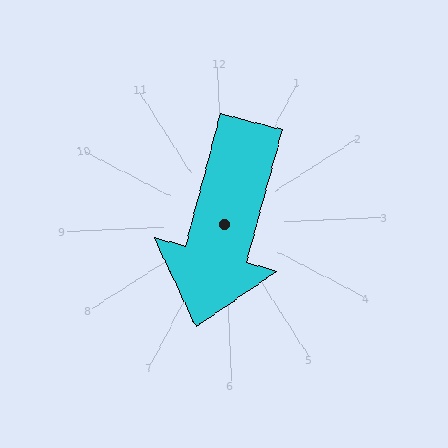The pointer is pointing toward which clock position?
Roughly 7 o'clock.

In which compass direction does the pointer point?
South.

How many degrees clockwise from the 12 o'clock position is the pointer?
Approximately 198 degrees.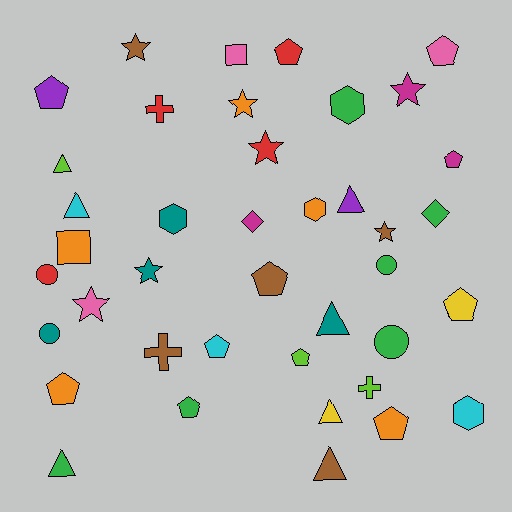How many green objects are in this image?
There are 6 green objects.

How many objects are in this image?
There are 40 objects.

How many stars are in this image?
There are 7 stars.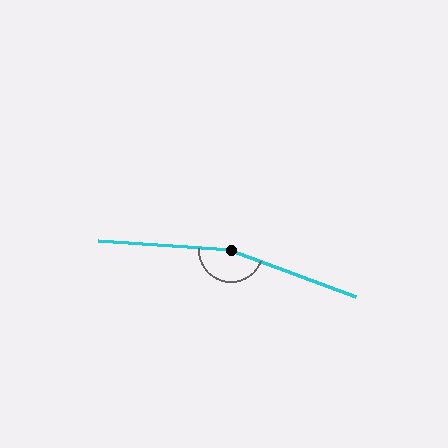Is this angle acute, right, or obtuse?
It is obtuse.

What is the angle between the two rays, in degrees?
Approximately 163 degrees.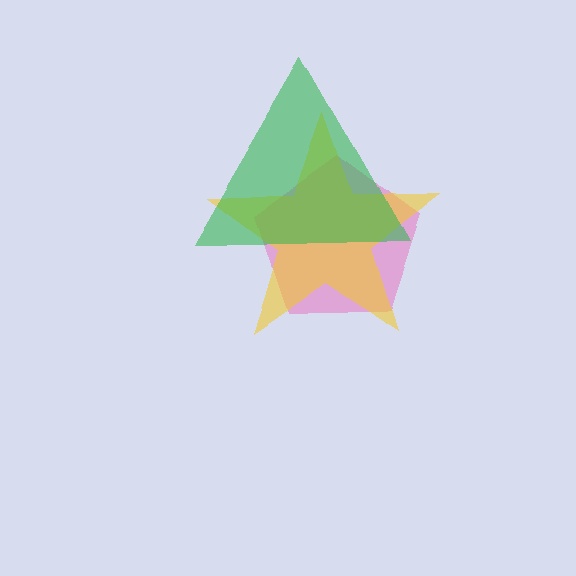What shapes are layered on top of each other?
The layered shapes are: a pink pentagon, a yellow star, a green triangle.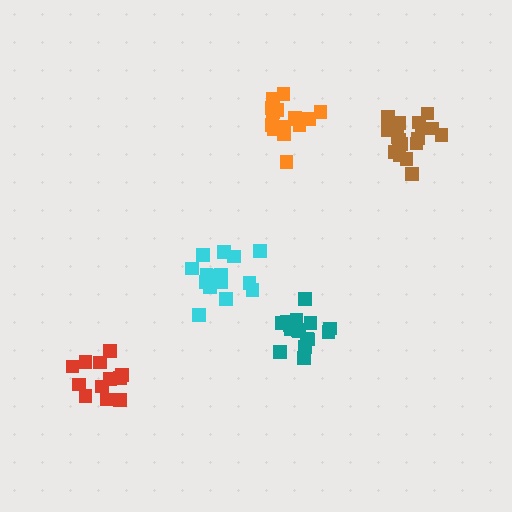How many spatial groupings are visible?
There are 5 spatial groupings.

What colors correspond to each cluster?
The clusters are colored: teal, brown, orange, cyan, red.